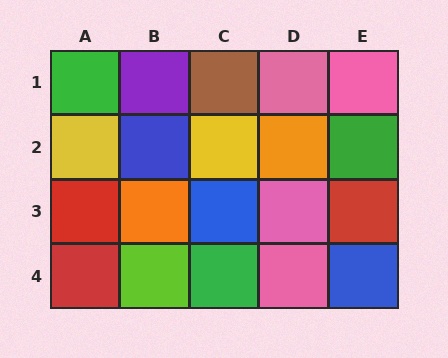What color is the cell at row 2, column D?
Orange.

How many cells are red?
3 cells are red.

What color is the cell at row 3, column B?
Orange.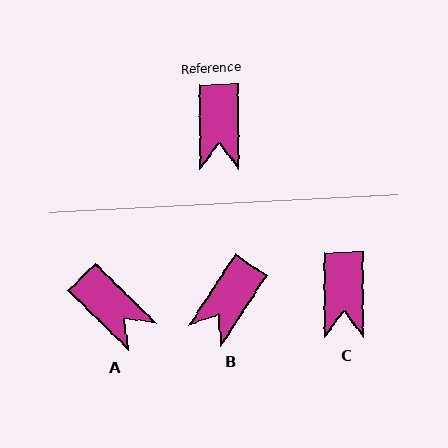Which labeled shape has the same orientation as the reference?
C.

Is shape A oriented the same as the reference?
No, it is off by about 45 degrees.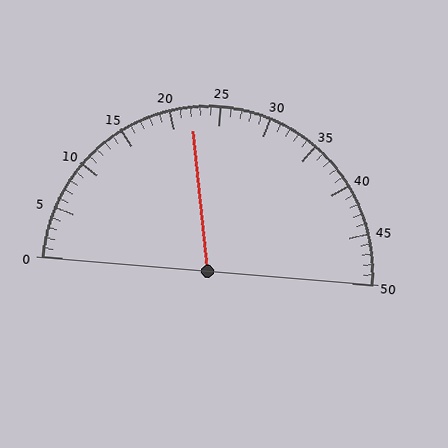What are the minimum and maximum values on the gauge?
The gauge ranges from 0 to 50.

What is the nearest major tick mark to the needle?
The nearest major tick mark is 20.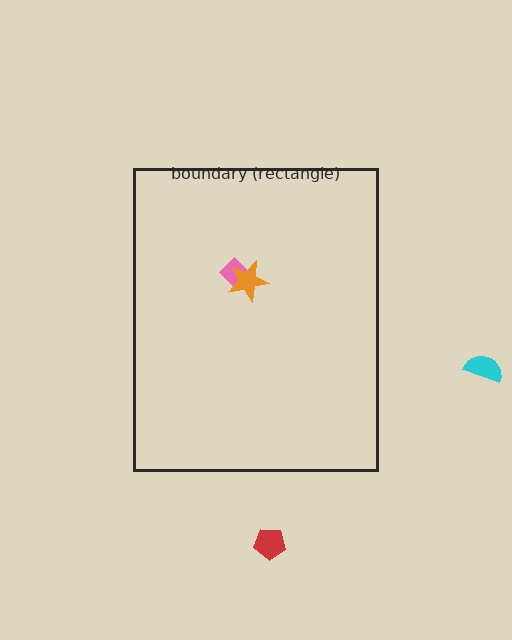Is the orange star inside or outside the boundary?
Inside.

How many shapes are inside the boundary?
2 inside, 2 outside.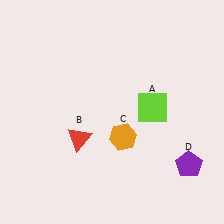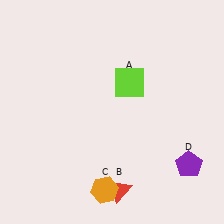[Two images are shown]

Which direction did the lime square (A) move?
The lime square (A) moved up.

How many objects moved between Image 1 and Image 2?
3 objects moved between the two images.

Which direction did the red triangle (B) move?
The red triangle (B) moved down.